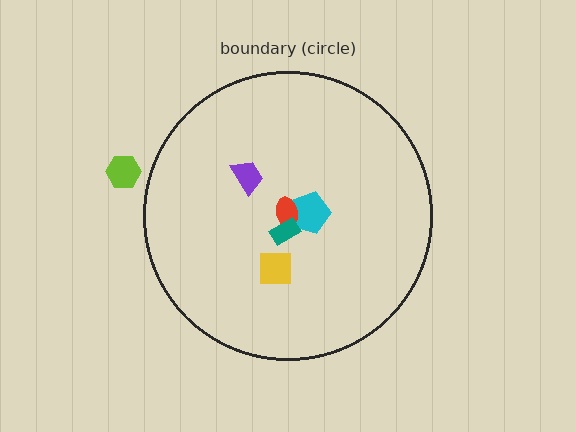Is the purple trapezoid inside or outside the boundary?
Inside.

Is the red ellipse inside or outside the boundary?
Inside.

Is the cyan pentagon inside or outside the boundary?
Inside.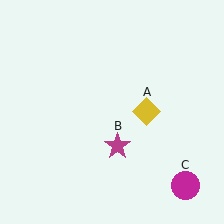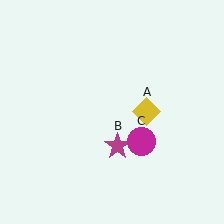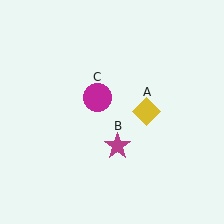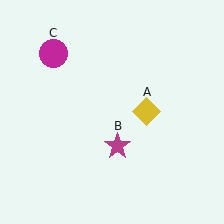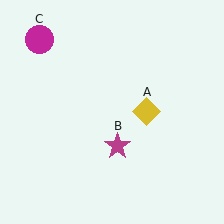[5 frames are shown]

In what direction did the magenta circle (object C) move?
The magenta circle (object C) moved up and to the left.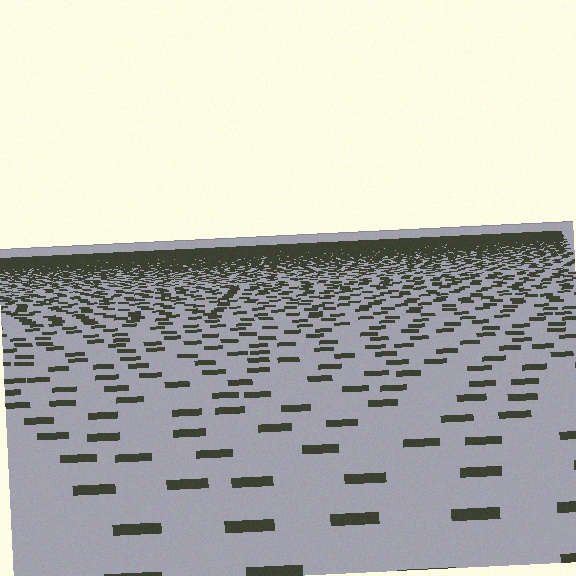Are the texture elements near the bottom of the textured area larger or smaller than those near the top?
Larger. Near the bottom, elements are closer to the viewer and appear at a bigger on-screen size.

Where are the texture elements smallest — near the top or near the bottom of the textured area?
Near the top.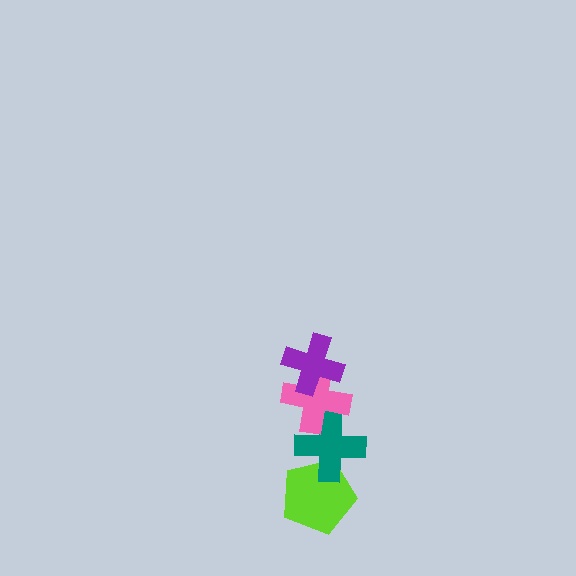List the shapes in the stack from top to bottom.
From top to bottom: the purple cross, the pink cross, the teal cross, the lime pentagon.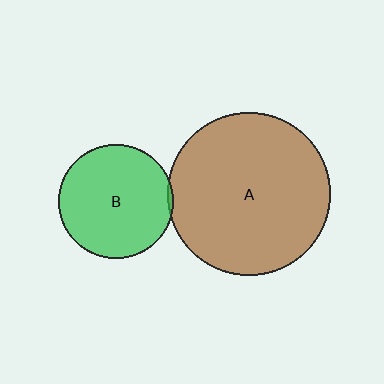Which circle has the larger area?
Circle A (brown).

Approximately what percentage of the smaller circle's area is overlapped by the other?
Approximately 5%.